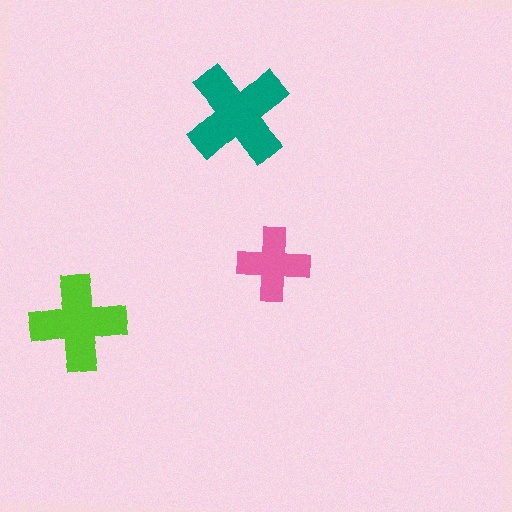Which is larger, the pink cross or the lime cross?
The lime one.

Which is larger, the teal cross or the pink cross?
The teal one.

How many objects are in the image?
There are 3 objects in the image.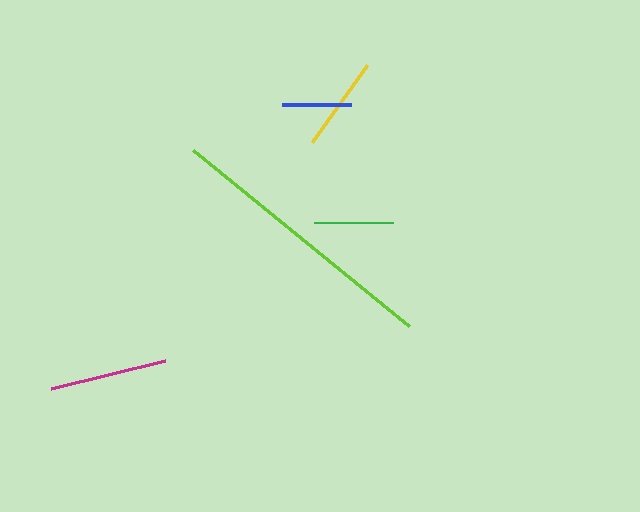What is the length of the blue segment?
The blue segment is approximately 69 pixels long.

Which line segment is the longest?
The lime line is the longest at approximately 278 pixels.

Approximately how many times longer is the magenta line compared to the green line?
The magenta line is approximately 1.5 times the length of the green line.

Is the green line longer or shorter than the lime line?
The lime line is longer than the green line.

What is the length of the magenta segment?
The magenta segment is approximately 117 pixels long.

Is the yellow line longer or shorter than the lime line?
The lime line is longer than the yellow line.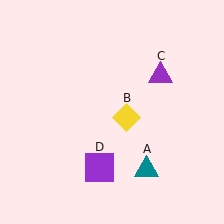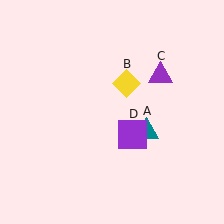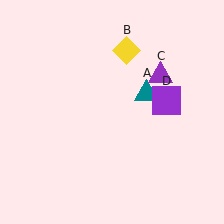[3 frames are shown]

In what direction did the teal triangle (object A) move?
The teal triangle (object A) moved up.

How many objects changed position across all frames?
3 objects changed position: teal triangle (object A), yellow diamond (object B), purple square (object D).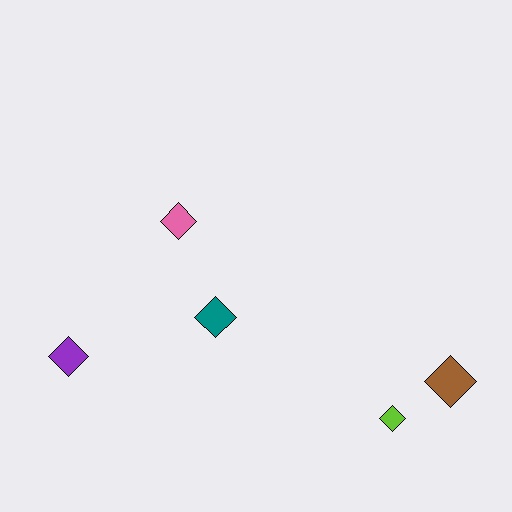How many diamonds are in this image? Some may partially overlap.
There are 5 diamonds.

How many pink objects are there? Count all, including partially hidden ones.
There is 1 pink object.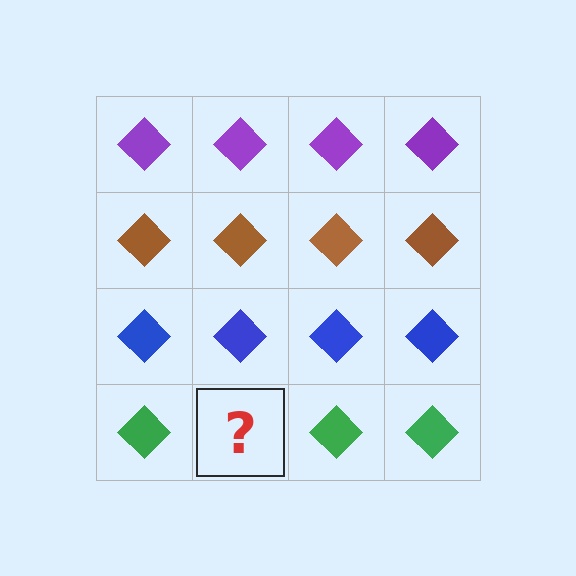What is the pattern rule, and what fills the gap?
The rule is that each row has a consistent color. The gap should be filled with a green diamond.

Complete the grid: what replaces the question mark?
The question mark should be replaced with a green diamond.